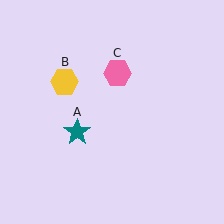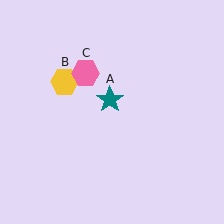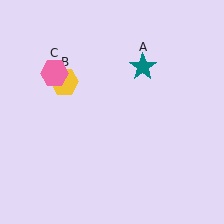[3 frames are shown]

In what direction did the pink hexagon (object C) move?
The pink hexagon (object C) moved left.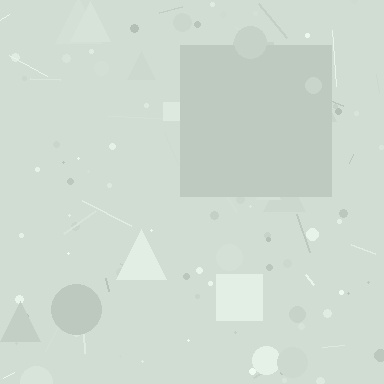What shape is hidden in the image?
A square is hidden in the image.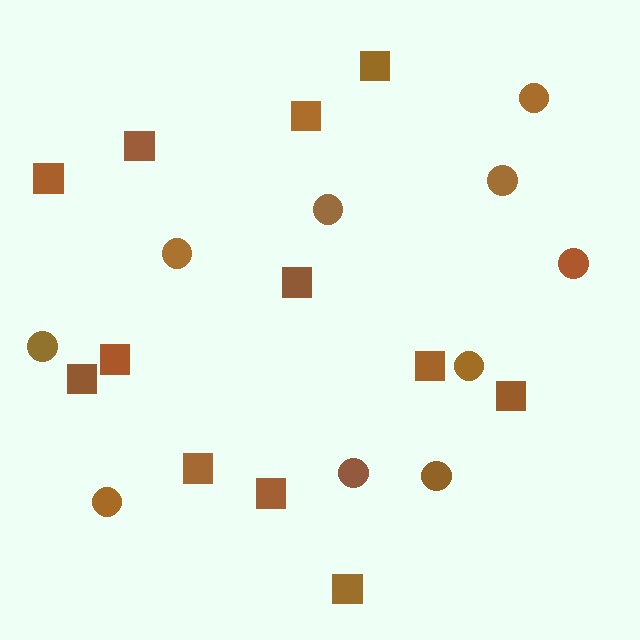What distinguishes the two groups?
There are 2 groups: one group of circles (10) and one group of squares (12).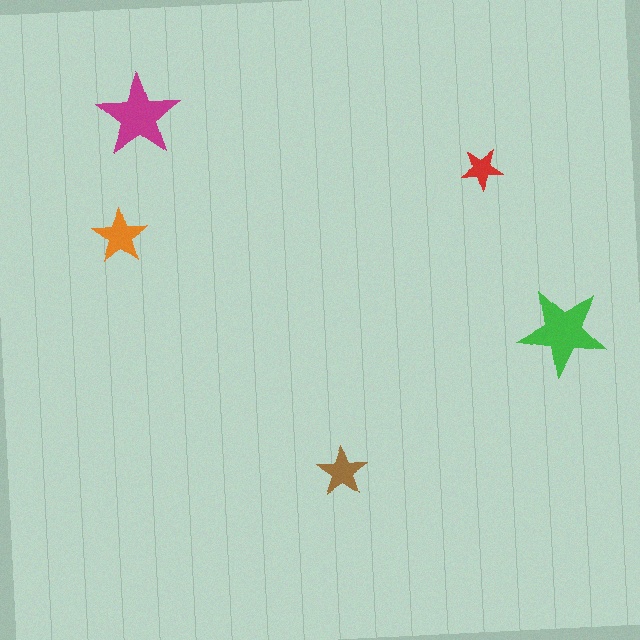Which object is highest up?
The magenta star is topmost.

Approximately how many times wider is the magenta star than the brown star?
About 1.5 times wider.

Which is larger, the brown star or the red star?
The brown one.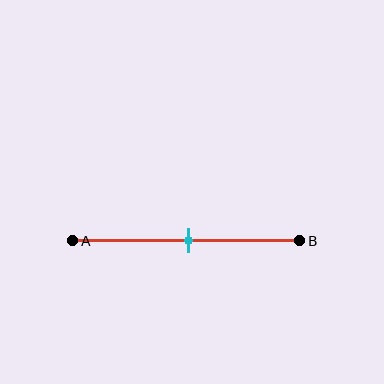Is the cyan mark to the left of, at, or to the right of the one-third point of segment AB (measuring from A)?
The cyan mark is to the right of the one-third point of segment AB.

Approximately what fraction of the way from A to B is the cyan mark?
The cyan mark is approximately 50% of the way from A to B.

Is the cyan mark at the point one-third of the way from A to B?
No, the mark is at about 50% from A, not at the 33% one-third point.